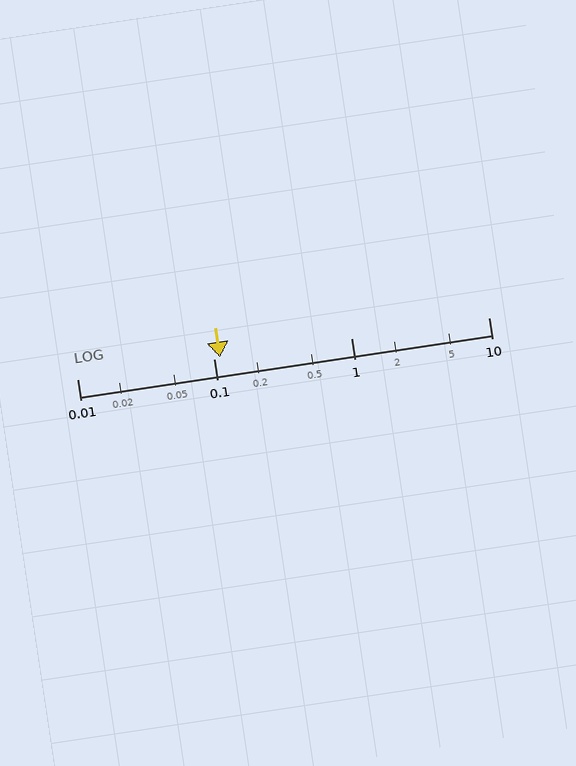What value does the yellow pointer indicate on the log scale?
The pointer indicates approximately 0.11.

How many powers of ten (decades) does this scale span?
The scale spans 3 decades, from 0.01 to 10.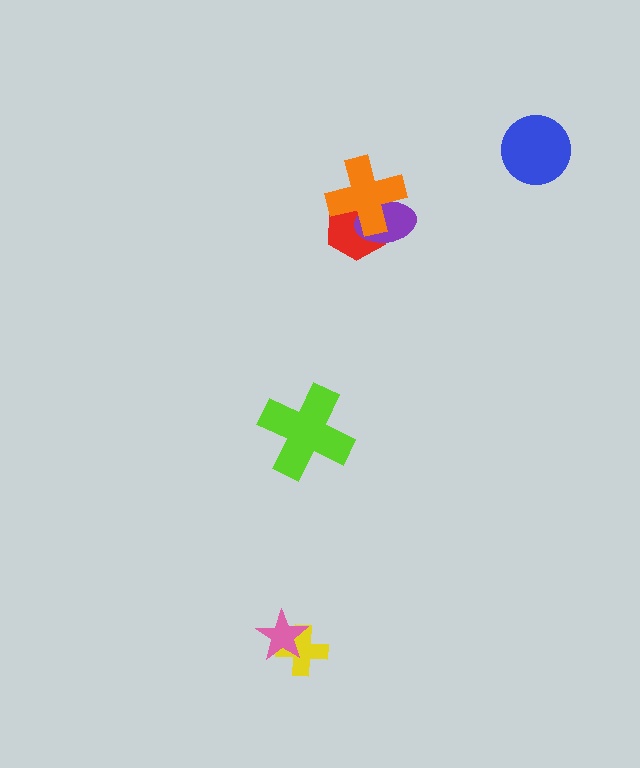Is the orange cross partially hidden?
No, no other shape covers it.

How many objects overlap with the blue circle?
0 objects overlap with the blue circle.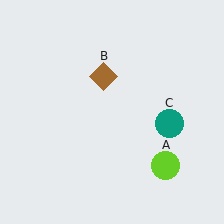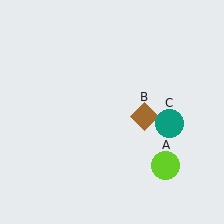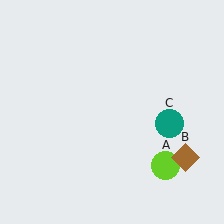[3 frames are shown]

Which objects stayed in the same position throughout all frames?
Lime circle (object A) and teal circle (object C) remained stationary.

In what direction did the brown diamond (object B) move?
The brown diamond (object B) moved down and to the right.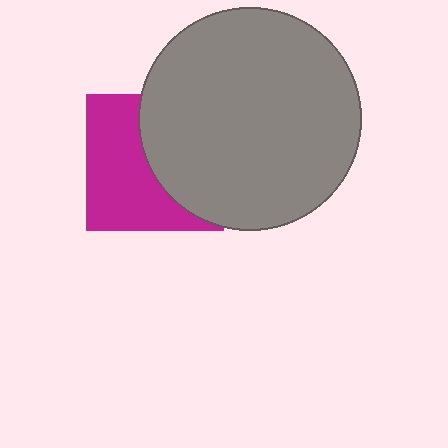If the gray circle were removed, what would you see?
You would see the complete magenta square.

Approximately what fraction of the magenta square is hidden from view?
Roughly 48% of the magenta square is hidden behind the gray circle.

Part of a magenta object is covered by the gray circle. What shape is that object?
It is a square.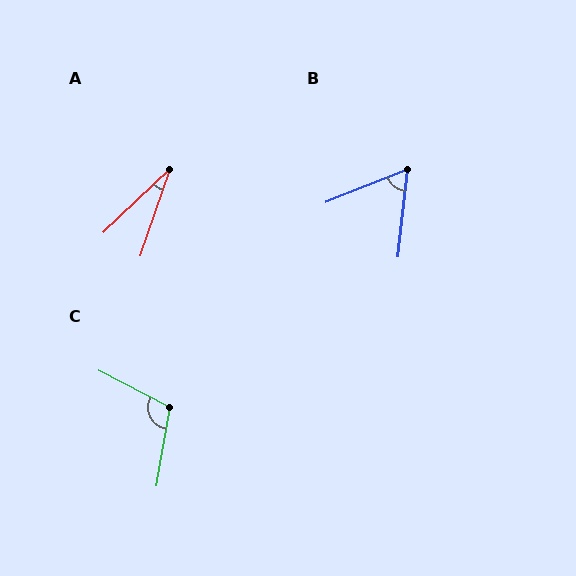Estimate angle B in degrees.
Approximately 62 degrees.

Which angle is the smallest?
A, at approximately 27 degrees.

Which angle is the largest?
C, at approximately 108 degrees.